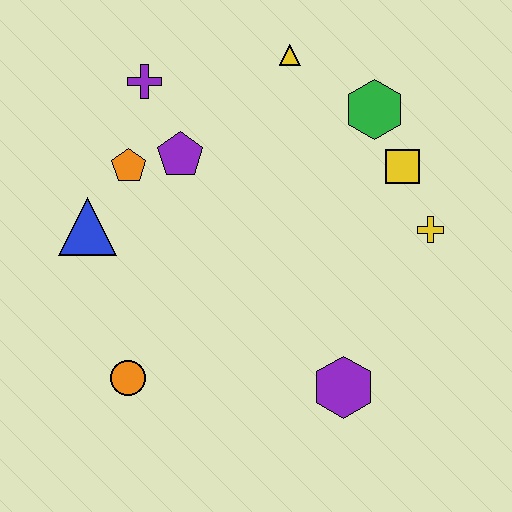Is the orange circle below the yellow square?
Yes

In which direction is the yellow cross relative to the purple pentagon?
The yellow cross is to the right of the purple pentagon.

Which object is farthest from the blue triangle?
The yellow cross is farthest from the blue triangle.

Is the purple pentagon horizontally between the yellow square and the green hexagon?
No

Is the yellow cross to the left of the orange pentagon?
No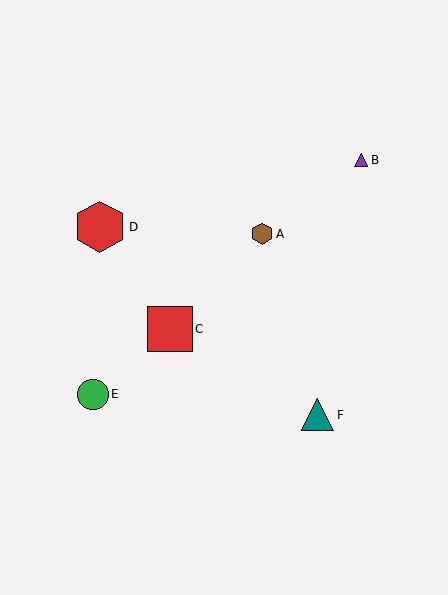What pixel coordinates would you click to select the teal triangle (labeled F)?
Click at (318, 415) to select the teal triangle F.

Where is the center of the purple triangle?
The center of the purple triangle is at (361, 160).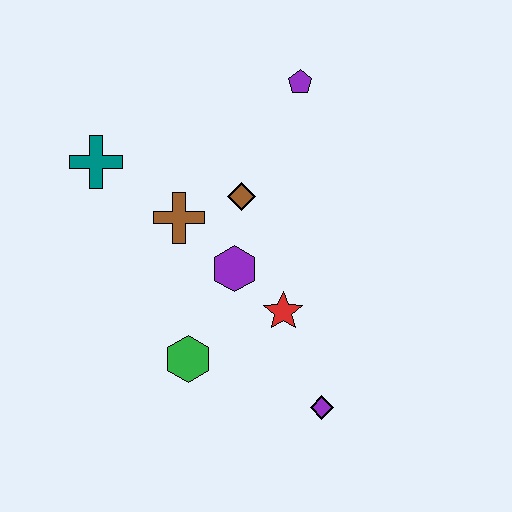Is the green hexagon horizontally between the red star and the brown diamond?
No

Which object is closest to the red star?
The purple hexagon is closest to the red star.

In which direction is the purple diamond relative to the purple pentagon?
The purple diamond is below the purple pentagon.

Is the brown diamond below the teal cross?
Yes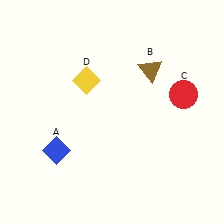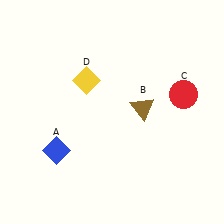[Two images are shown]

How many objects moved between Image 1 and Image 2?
1 object moved between the two images.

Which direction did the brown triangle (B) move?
The brown triangle (B) moved down.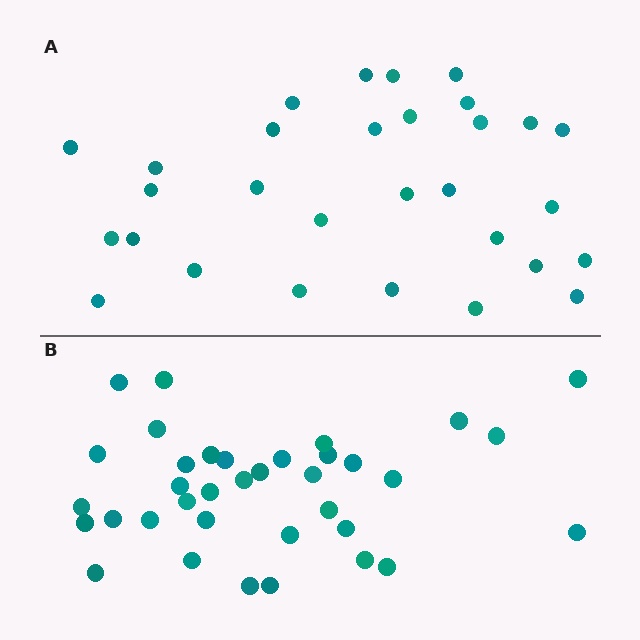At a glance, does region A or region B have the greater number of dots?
Region B (the bottom region) has more dots.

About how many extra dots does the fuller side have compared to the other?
Region B has about 6 more dots than region A.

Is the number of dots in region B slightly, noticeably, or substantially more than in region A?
Region B has only slightly more — the two regions are fairly close. The ratio is roughly 1.2 to 1.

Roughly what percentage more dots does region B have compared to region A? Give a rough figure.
About 20% more.